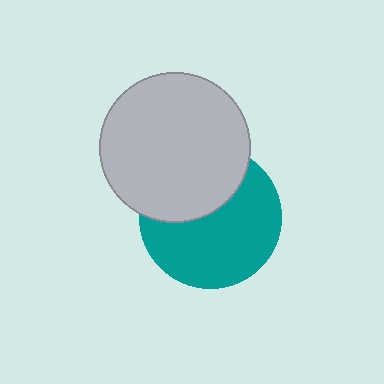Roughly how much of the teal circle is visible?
About half of it is visible (roughly 62%).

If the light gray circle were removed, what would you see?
You would see the complete teal circle.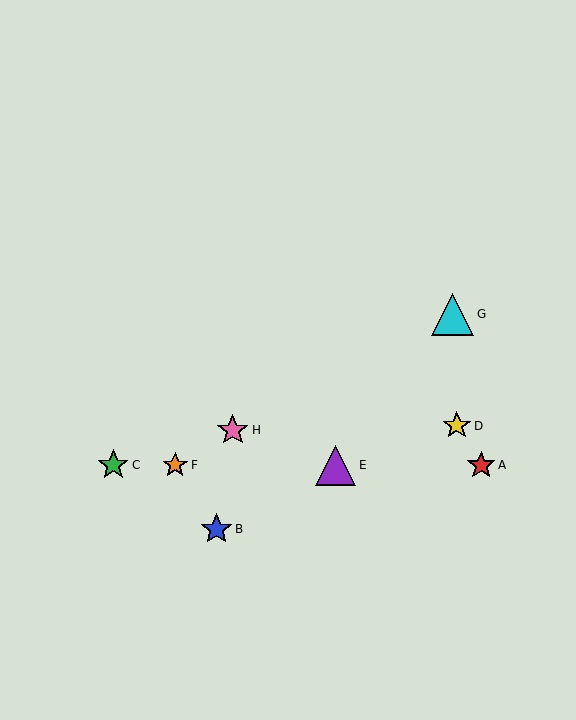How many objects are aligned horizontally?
4 objects (A, C, E, F) are aligned horizontally.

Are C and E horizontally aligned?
Yes, both are at y≈465.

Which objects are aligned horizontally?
Objects A, C, E, F are aligned horizontally.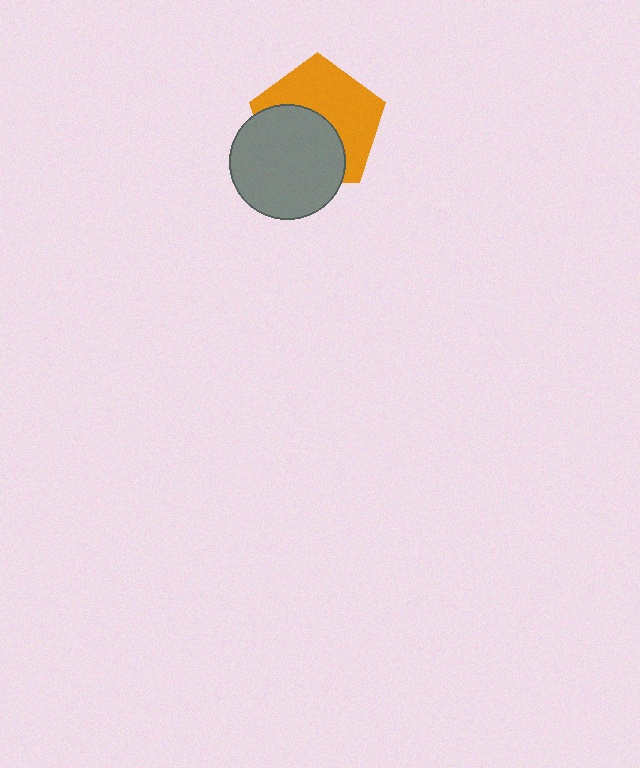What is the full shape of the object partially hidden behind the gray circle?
The partially hidden object is an orange pentagon.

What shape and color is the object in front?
The object in front is a gray circle.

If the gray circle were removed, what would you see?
You would see the complete orange pentagon.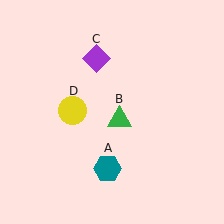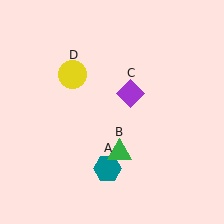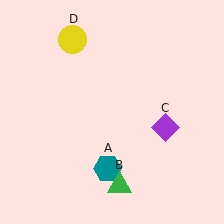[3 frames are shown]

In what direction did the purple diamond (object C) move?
The purple diamond (object C) moved down and to the right.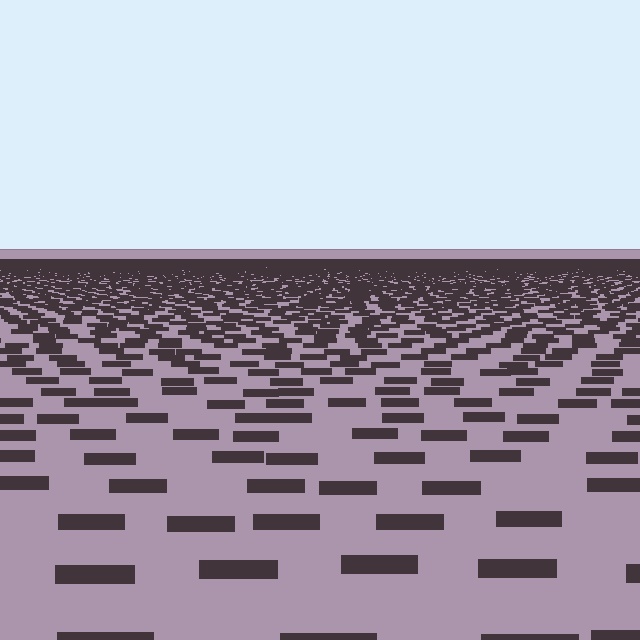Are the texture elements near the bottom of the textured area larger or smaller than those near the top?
Larger. Near the bottom, elements are closer to the viewer and appear at a bigger on-screen size.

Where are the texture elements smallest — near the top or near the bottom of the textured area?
Near the top.